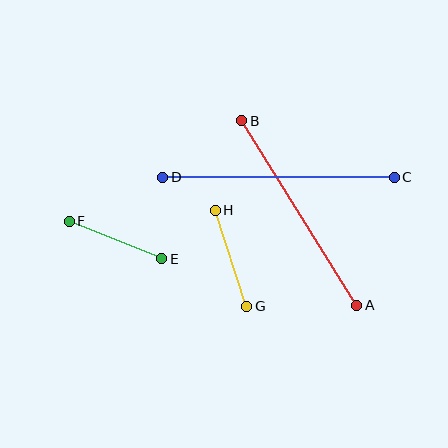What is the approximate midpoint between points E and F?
The midpoint is at approximately (115, 240) pixels.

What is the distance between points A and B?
The distance is approximately 217 pixels.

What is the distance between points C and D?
The distance is approximately 232 pixels.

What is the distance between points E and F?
The distance is approximately 100 pixels.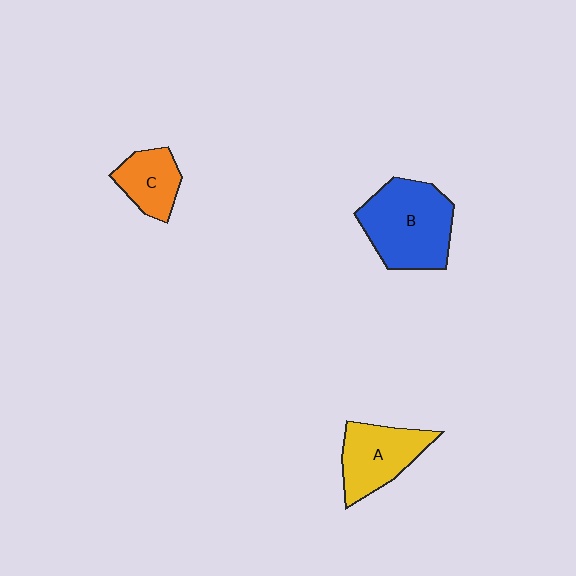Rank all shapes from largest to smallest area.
From largest to smallest: B (blue), A (yellow), C (orange).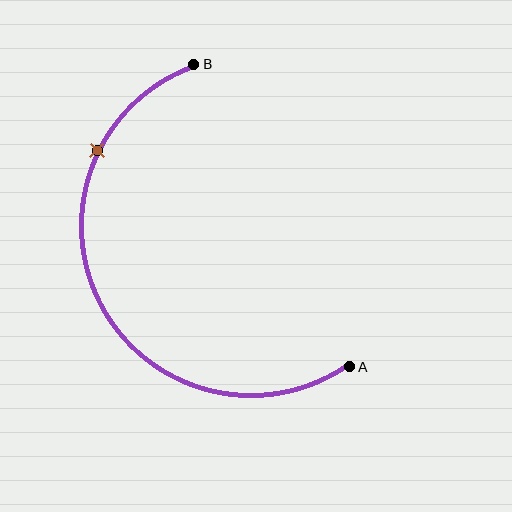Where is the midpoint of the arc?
The arc midpoint is the point on the curve farthest from the straight line joining A and B. It sits to the left of that line.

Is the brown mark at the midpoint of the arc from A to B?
No. The brown mark lies on the arc but is closer to endpoint B. The arc midpoint would be at the point on the curve equidistant along the arc from both A and B.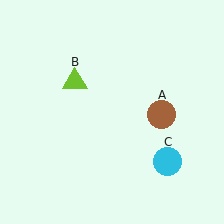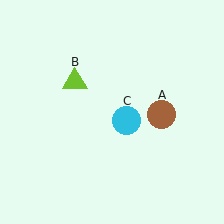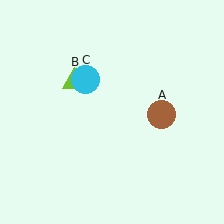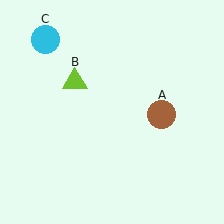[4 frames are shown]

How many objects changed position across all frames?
1 object changed position: cyan circle (object C).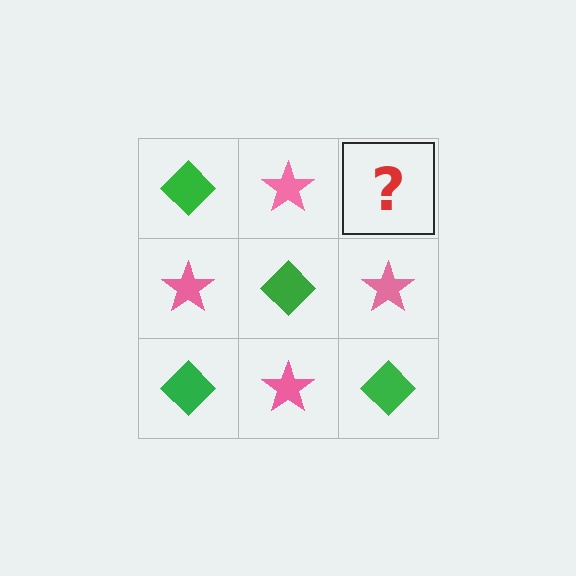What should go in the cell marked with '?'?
The missing cell should contain a green diamond.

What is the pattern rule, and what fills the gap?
The rule is that it alternates green diamond and pink star in a checkerboard pattern. The gap should be filled with a green diamond.